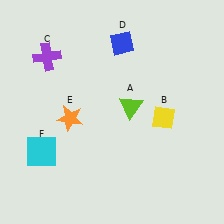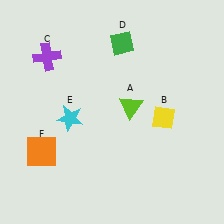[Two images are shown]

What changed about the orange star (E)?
In Image 1, E is orange. In Image 2, it changed to cyan.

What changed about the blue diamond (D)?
In Image 1, D is blue. In Image 2, it changed to green.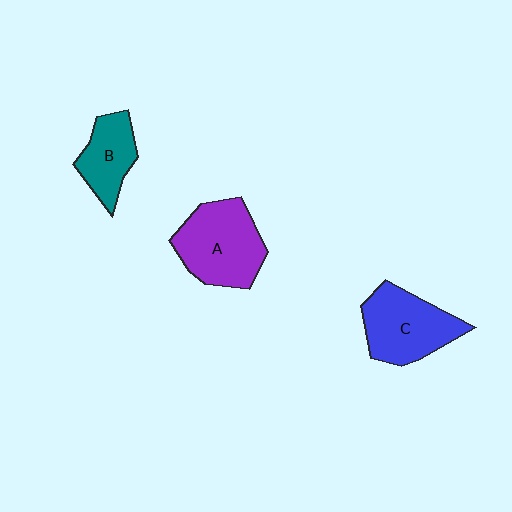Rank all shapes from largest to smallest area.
From largest to smallest: A (purple), C (blue), B (teal).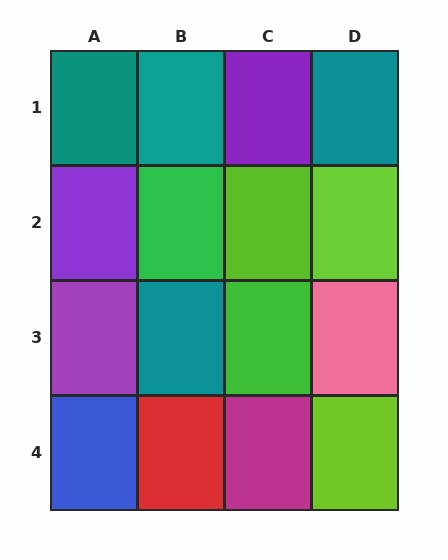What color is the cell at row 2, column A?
Purple.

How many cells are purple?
3 cells are purple.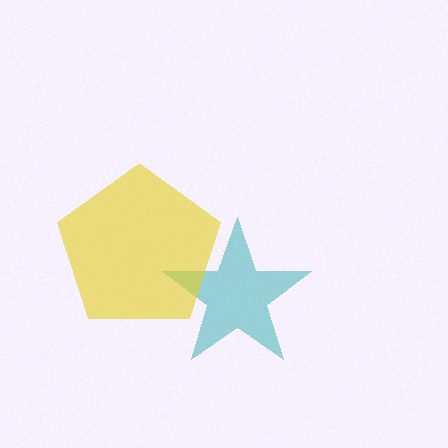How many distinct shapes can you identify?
There are 2 distinct shapes: a teal star, a yellow pentagon.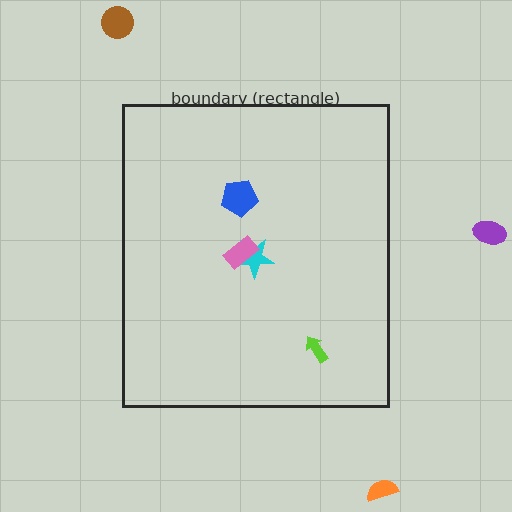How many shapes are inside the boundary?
4 inside, 3 outside.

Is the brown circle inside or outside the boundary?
Outside.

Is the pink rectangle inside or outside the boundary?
Inside.